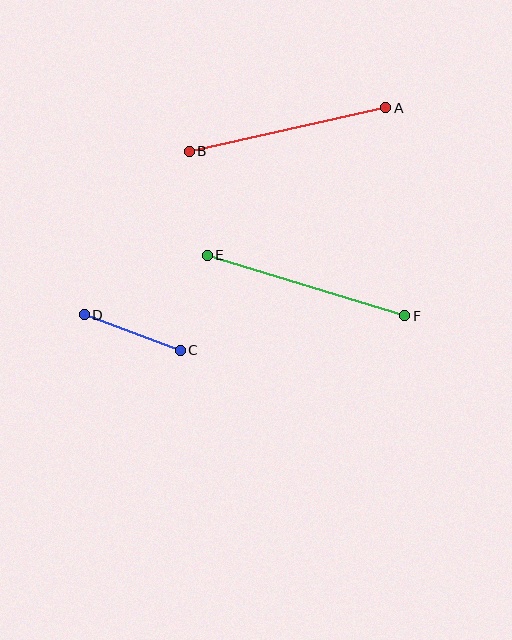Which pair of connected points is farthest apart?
Points E and F are farthest apart.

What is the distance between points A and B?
The distance is approximately 201 pixels.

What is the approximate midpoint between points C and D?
The midpoint is at approximately (132, 332) pixels.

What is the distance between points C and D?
The distance is approximately 103 pixels.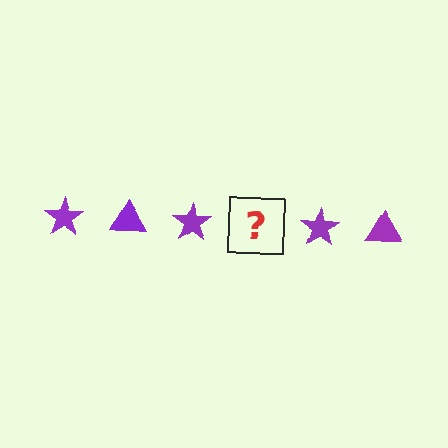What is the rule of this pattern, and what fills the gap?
The rule is that the pattern cycles through star, triangle shapes in purple. The gap should be filled with a purple triangle.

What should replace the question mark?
The question mark should be replaced with a purple triangle.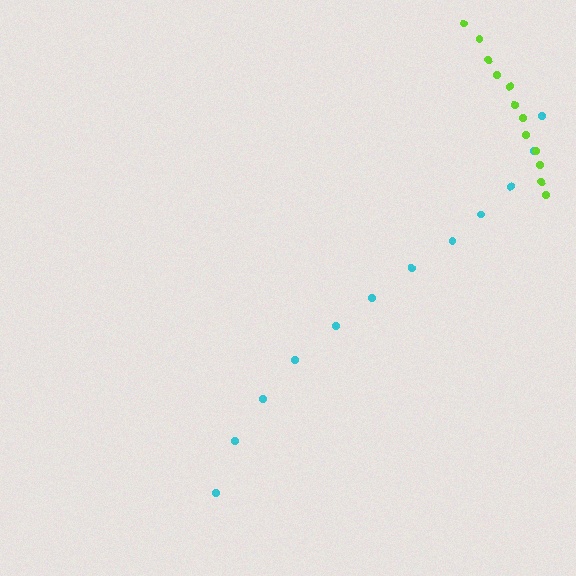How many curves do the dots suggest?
There are 2 distinct paths.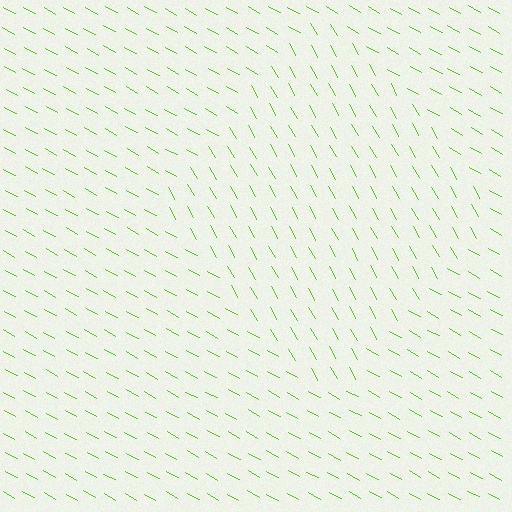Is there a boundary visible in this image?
Yes, there is a texture boundary formed by a change in line orientation.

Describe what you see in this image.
The image is filled with small lime line segments. A diamond region in the image has lines oriented differently from the surrounding lines, creating a visible texture boundary.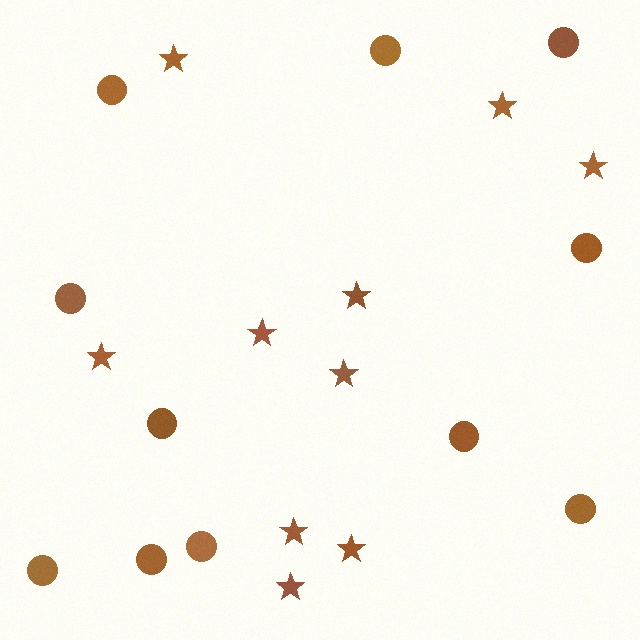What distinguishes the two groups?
There are 2 groups: one group of stars (10) and one group of circles (11).